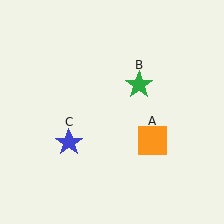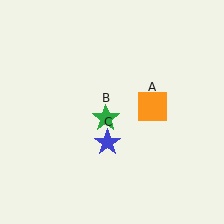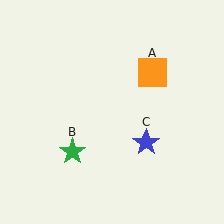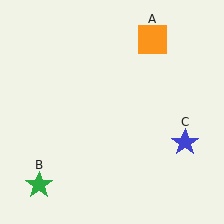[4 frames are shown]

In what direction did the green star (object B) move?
The green star (object B) moved down and to the left.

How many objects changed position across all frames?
3 objects changed position: orange square (object A), green star (object B), blue star (object C).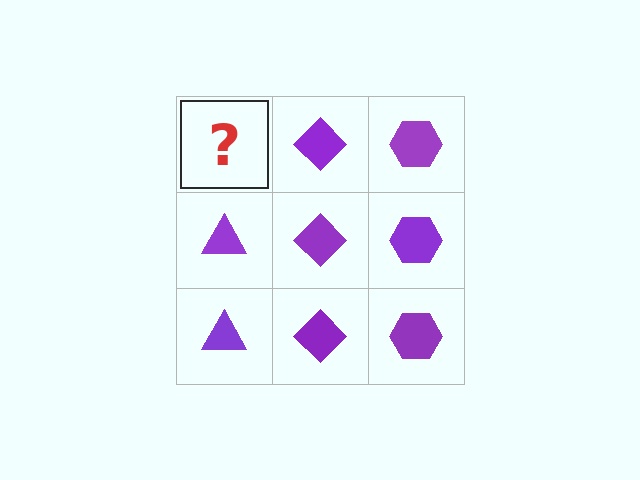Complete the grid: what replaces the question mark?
The question mark should be replaced with a purple triangle.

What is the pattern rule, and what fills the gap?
The rule is that each column has a consistent shape. The gap should be filled with a purple triangle.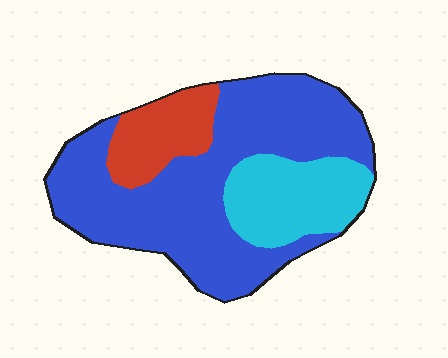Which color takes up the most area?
Blue, at roughly 65%.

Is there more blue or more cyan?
Blue.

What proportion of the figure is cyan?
Cyan takes up less than a quarter of the figure.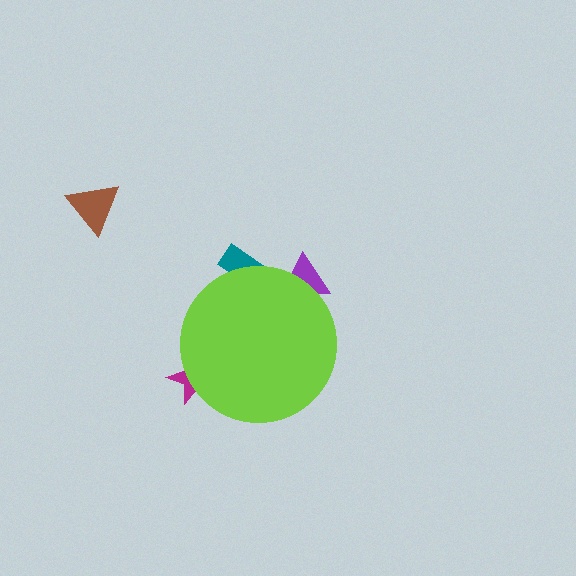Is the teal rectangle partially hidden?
Yes, the teal rectangle is partially hidden behind the lime circle.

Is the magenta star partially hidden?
Yes, the magenta star is partially hidden behind the lime circle.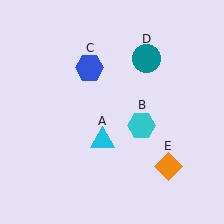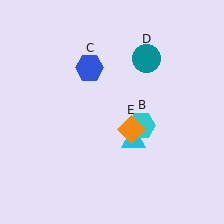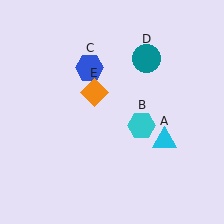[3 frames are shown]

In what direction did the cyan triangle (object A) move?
The cyan triangle (object A) moved right.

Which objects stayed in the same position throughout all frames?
Cyan hexagon (object B) and blue hexagon (object C) and teal circle (object D) remained stationary.